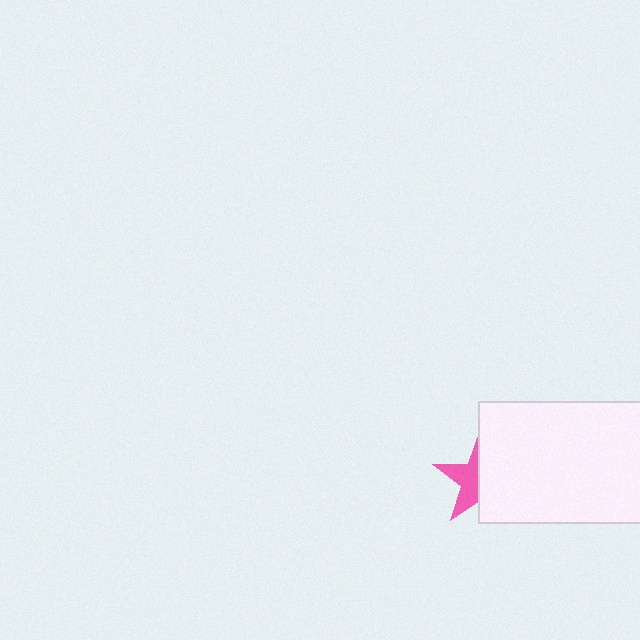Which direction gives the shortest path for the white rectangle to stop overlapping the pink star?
Moving right gives the shortest separation.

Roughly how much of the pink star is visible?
A small part of it is visible (roughly 44%).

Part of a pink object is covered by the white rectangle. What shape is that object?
It is a star.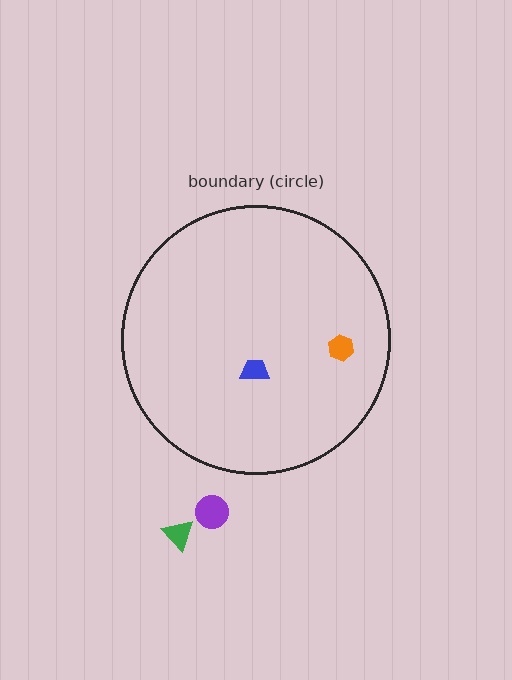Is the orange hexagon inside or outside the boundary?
Inside.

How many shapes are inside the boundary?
2 inside, 2 outside.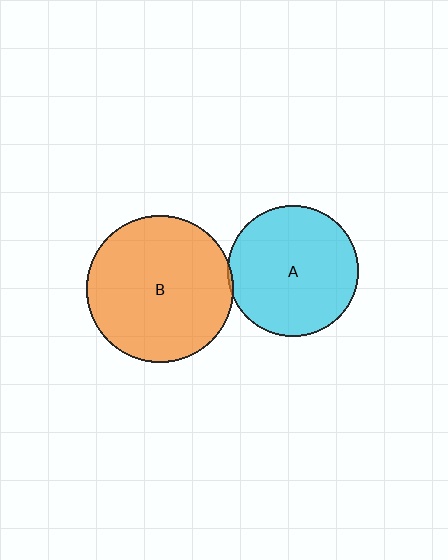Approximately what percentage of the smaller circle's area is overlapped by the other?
Approximately 5%.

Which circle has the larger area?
Circle B (orange).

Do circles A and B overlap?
Yes.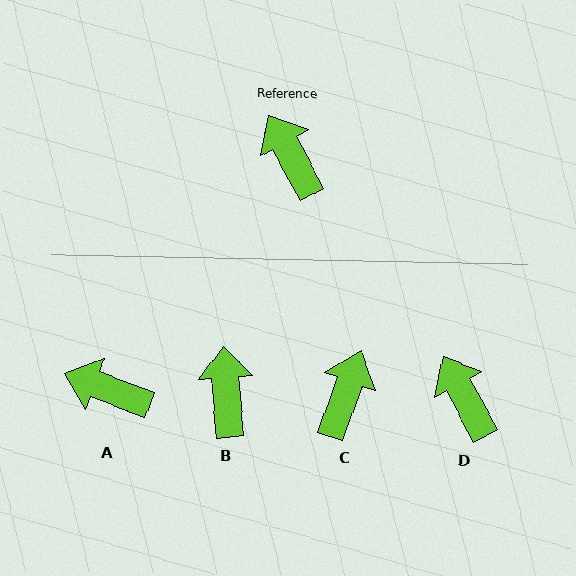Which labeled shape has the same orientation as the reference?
D.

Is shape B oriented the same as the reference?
No, it is off by about 24 degrees.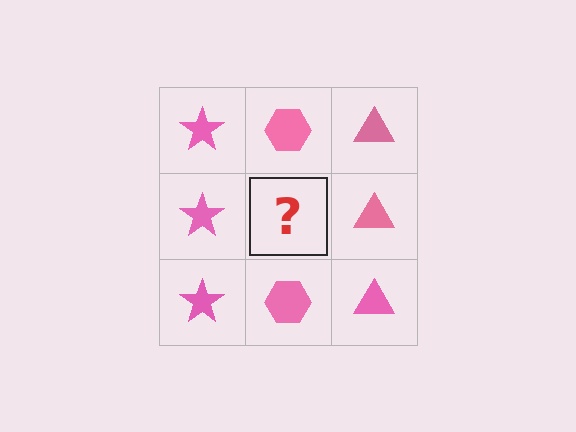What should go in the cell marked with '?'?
The missing cell should contain a pink hexagon.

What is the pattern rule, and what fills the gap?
The rule is that each column has a consistent shape. The gap should be filled with a pink hexagon.